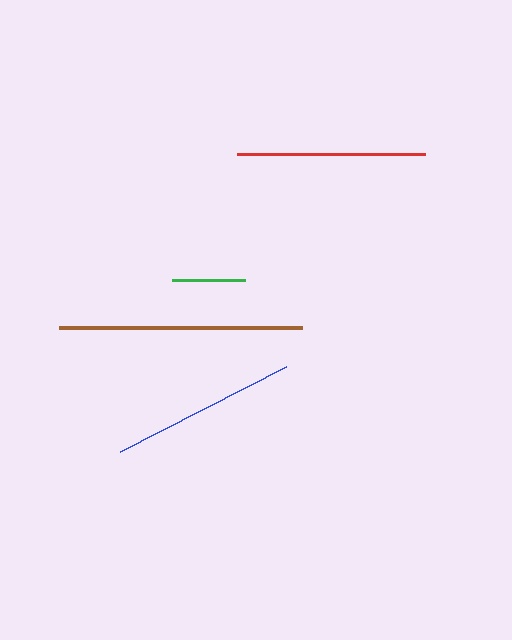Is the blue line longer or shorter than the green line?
The blue line is longer than the green line.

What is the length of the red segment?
The red segment is approximately 187 pixels long.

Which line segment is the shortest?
The green line is the shortest at approximately 72 pixels.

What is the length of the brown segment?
The brown segment is approximately 244 pixels long.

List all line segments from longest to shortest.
From longest to shortest: brown, blue, red, green.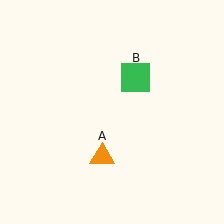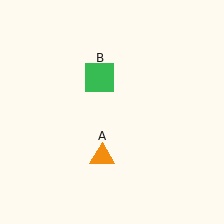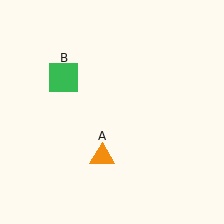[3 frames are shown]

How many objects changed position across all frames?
1 object changed position: green square (object B).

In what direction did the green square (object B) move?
The green square (object B) moved left.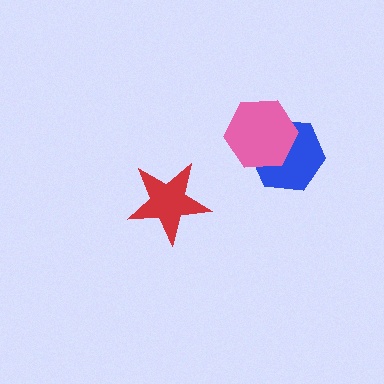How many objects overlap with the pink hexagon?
1 object overlaps with the pink hexagon.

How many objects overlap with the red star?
0 objects overlap with the red star.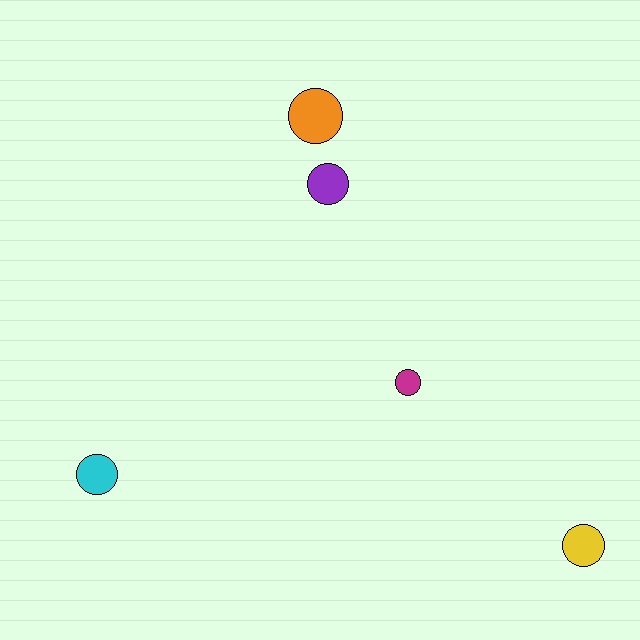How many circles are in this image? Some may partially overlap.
There are 5 circles.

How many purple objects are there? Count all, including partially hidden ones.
There is 1 purple object.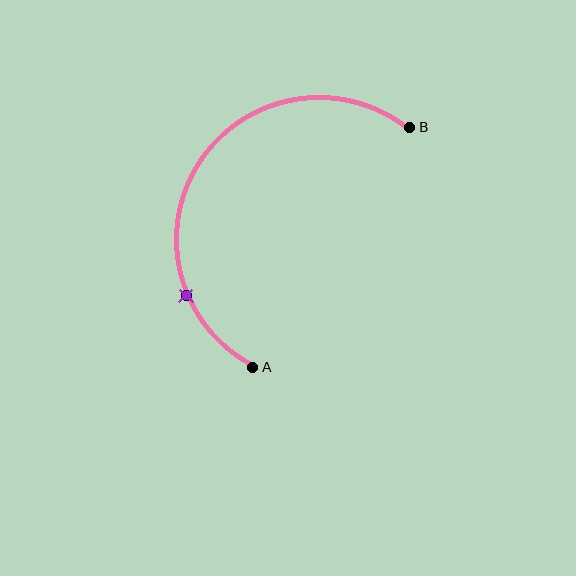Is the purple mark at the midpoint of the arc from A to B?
No. The purple mark lies on the arc but is closer to endpoint A. The arc midpoint would be at the point on the curve equidistant along the arc from both A and B.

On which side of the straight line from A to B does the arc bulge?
The arc bulges to the left of the straight line connecting A and B.